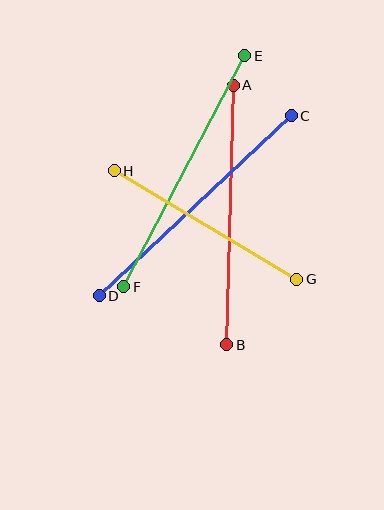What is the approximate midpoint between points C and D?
The midpoint is at approximately (195, 206) pixels.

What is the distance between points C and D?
The distance is approximately 263 pixels.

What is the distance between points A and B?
The distance is approximately 260 pixels.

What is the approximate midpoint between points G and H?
The midpoint is at approximately (205, 225) pixels.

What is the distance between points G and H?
The distance is approximately 212 pixels.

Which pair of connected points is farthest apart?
Points C and D are farthest apart.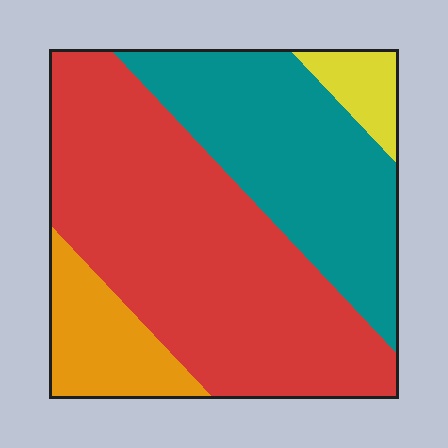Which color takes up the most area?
Red, at roughly 50%.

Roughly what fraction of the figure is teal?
Teal covers 31% of the figure.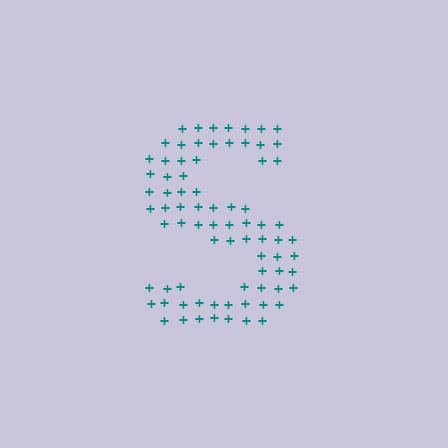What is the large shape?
The large shape is the letter S.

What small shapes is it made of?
It is made of small plus signs.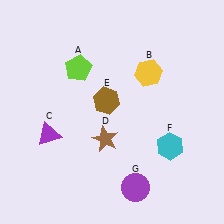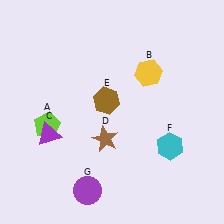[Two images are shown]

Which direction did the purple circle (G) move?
The purple circle (G) moved left.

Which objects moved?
The objects that moved are: the lime pentagon (A), the purple circle (G).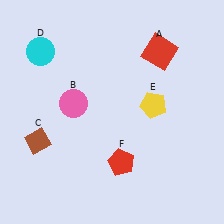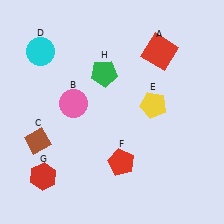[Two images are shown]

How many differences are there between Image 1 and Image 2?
There are 2 differences between the two images.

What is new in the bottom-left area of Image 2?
A red hexagon (G) was added in the bottom-left area of Image 2.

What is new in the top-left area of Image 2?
A green pentagon (H) was added in the top-left area of Image 2.